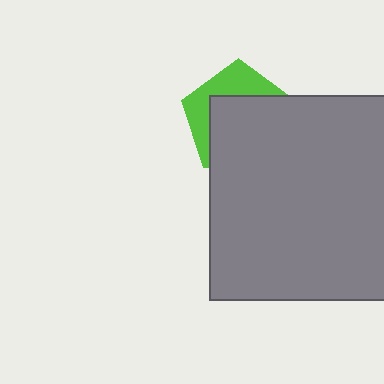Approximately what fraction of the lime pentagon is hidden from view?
Roughly 63% of the lime pentagon is hidden behind the gray rectangle.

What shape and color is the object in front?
The object in front is a gray rectangle.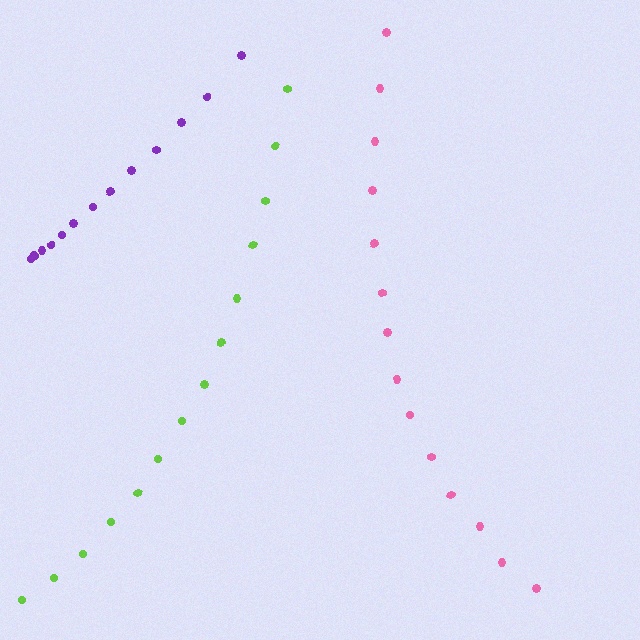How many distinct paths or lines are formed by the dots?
There are 3 distinct paths.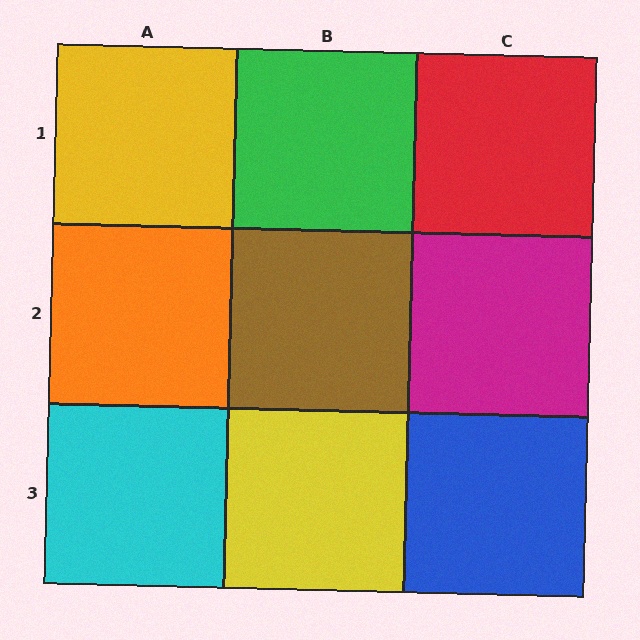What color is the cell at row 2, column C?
Magenta.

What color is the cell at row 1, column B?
Green.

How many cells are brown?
1 cell is brown.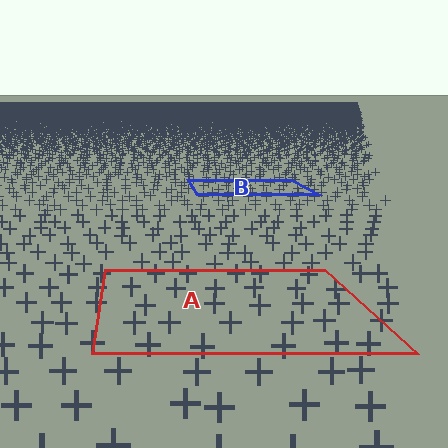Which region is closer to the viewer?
Region A is closer. The texture elements there are larger and more spread out.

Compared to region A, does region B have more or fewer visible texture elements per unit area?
Region B has more texture elements per unit area — they are packed more densely because it is farther away.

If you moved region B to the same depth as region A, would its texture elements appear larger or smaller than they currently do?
They would appear larger. At a closer depth, the same texture elements are projected at a bigger on-screen size.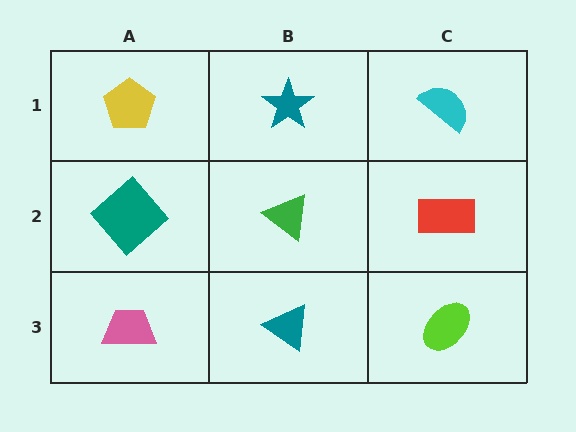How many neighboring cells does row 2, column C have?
3.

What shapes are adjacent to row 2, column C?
A cyan semicircle (row 1, column C), a lime ellipse (row 3, column C), a green triangle (row 2, column B).